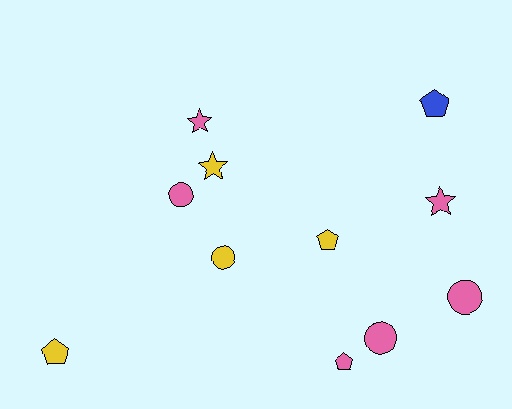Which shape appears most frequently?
Pentagon, with 4 objects.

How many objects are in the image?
There are 11 objects.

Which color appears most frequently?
Pink, with 6 objects.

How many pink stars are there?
There are 2 pink stars.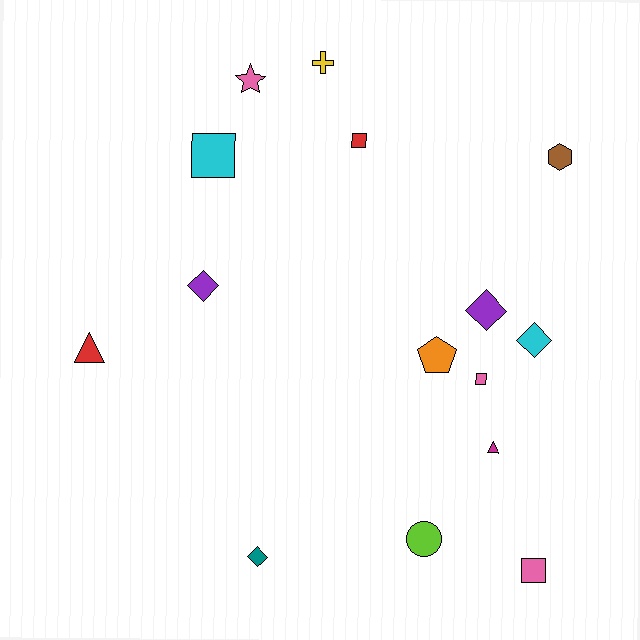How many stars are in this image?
There is 1 star.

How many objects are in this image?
There are 15 objects.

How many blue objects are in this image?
There are no blue objects.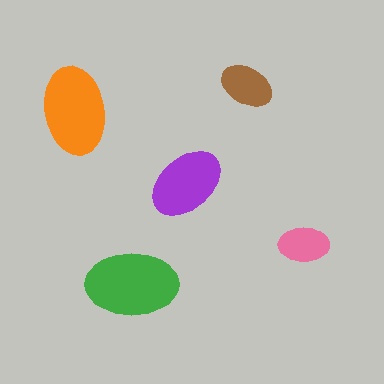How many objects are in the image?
There are 5 objects in the image.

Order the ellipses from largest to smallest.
the green one, the orange one, the purple one, the brown one, the pink one.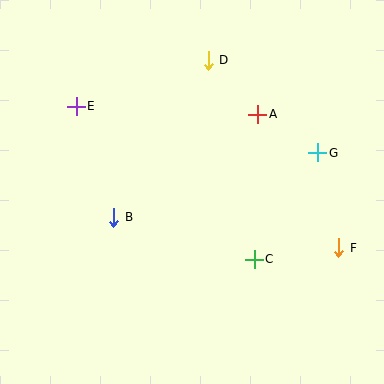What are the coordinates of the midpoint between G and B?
The midpoint between G and B is at (216, 185).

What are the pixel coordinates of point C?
Point C is at (254, 259).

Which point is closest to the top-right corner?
Point G is closest to the top-right corner.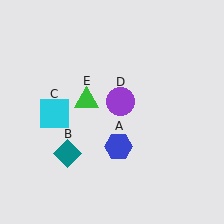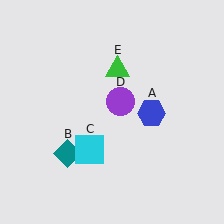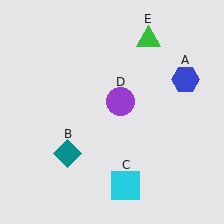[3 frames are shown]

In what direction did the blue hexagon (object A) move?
The blue hexagon (object A) moved up and to the right.